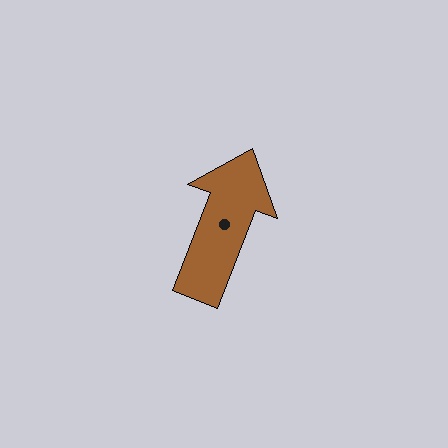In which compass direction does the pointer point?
North.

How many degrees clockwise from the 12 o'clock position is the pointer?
Approximately 21 degrees.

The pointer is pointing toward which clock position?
Roughly 1 o'clock.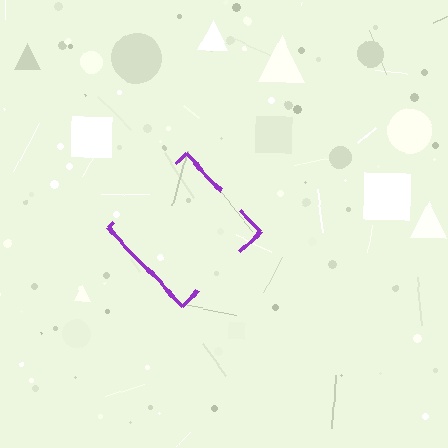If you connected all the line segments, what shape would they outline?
They would outline a diamond.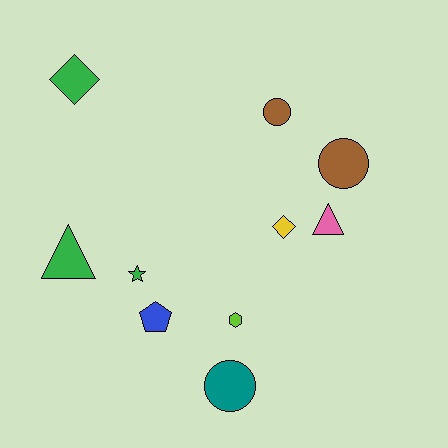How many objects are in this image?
There are 10 objects.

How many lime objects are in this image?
There is 1 lime object.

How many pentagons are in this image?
There is 1 pentagon.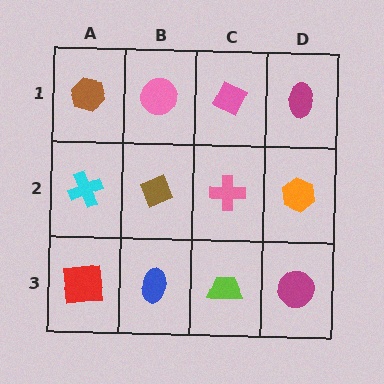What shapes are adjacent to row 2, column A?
A brown hexagon (row 1, column A), a red square (row 3, column A), a brown diamond (row 2, column B).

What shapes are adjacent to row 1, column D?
An orange hexagon (row 2, column D), a pink diamond (row 1, column C).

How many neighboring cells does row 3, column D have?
2.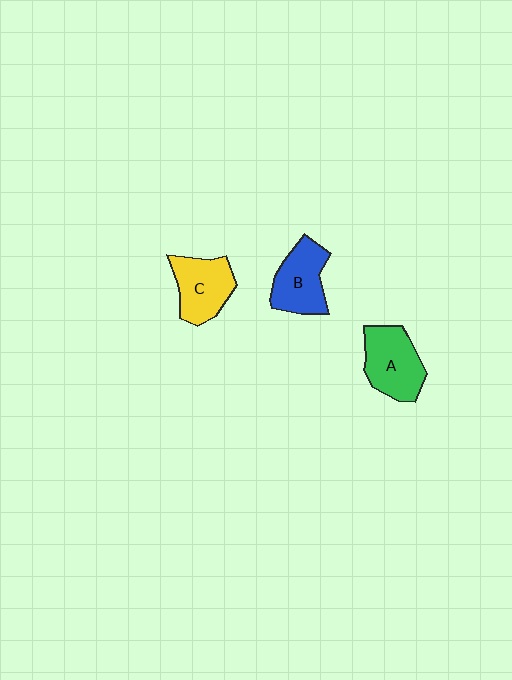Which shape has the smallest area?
Shape B (blue).